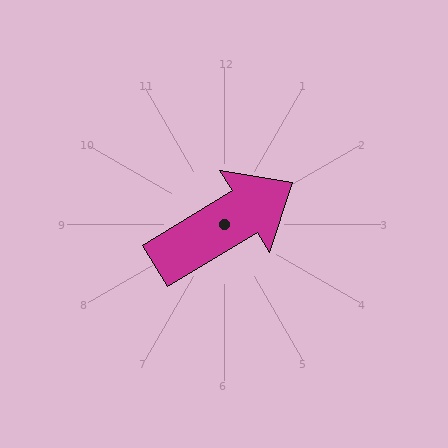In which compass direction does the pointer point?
Northeast.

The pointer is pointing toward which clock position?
Roughly 2 o'clock.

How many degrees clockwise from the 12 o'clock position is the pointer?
Approximately 59 degrees.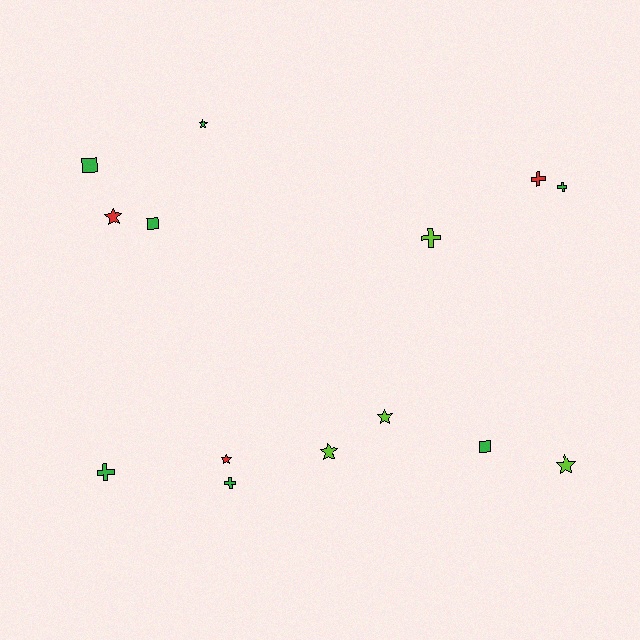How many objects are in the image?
There are 14 objects.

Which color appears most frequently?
Green, with 7 objects.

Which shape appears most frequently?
Star, with 6 objects.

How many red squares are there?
There are no red squares.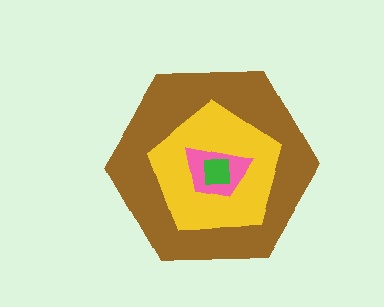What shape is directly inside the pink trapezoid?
The green square.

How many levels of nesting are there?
4.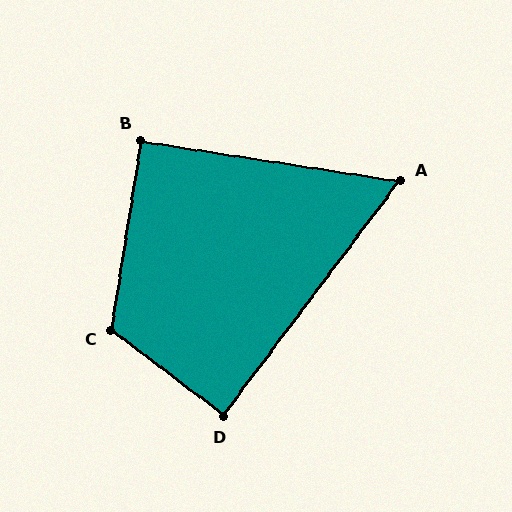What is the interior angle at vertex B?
Approximately 90 degrees (approximately right).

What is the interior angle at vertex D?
Approximately 90 degrees (approximately right).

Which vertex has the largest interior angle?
C, at approximately 118 degrees.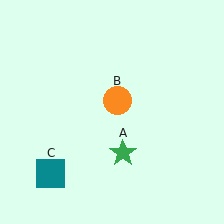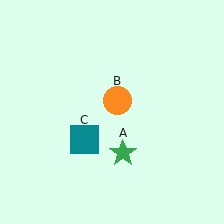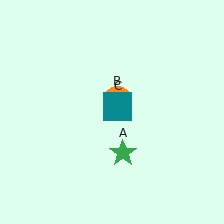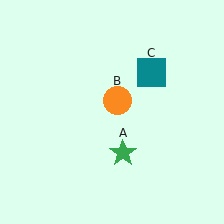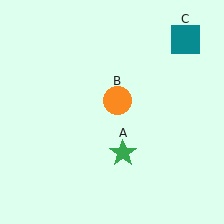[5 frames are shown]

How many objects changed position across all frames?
1 object changed position: teal square (object C).